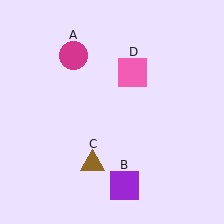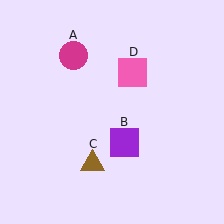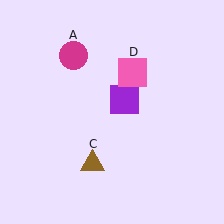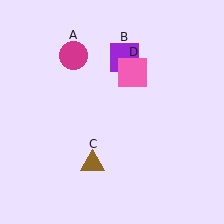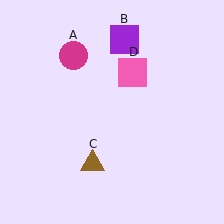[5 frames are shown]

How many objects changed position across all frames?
1 object changed position: purple square (object B).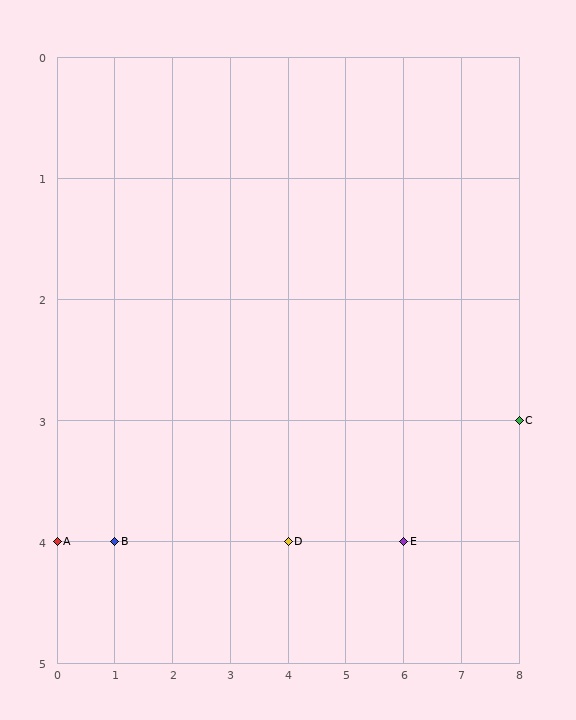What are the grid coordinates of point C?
Point C is at grid coordinates (8, 3).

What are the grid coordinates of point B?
Point B is at grid coordinates (1, 4).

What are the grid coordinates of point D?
Point D is at grid coordinates (4, 4).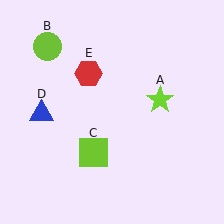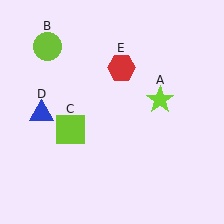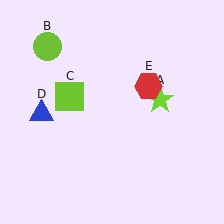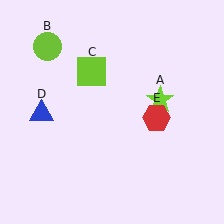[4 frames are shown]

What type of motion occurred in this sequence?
The lime square (object C), red hexagon (object E) rotated clockwise around the center of the scene.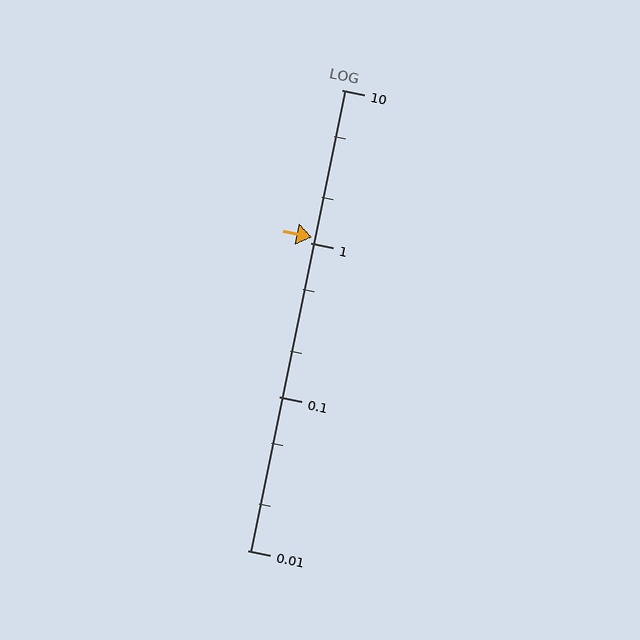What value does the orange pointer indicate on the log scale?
The pointer indicates approximately 1.1.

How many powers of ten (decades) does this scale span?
The scale spans 3 decades, from 0.01 to 10.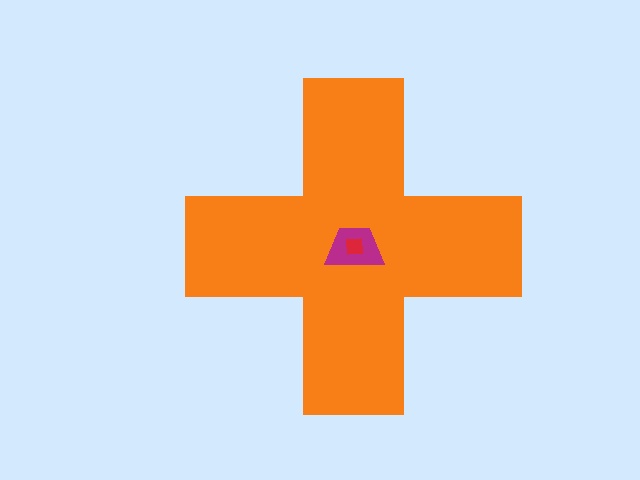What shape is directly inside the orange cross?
The magenta trapezoid.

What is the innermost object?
The red square.